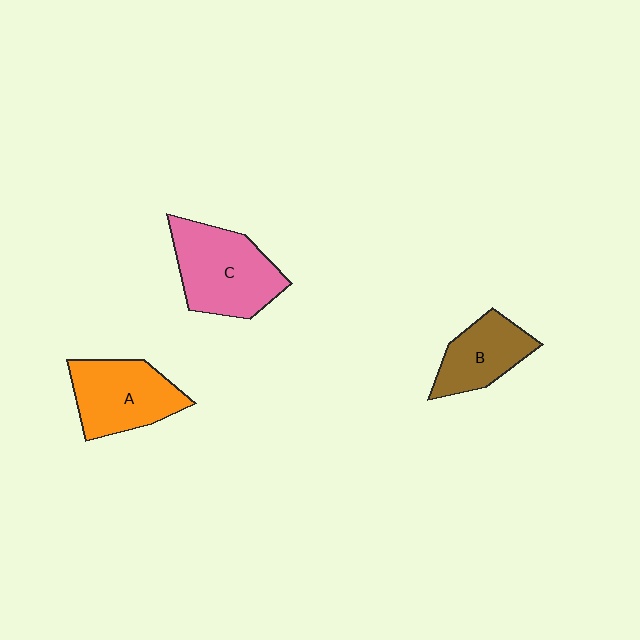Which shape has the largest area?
Shape C (pink).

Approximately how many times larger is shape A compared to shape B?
Approximately 1.3 times.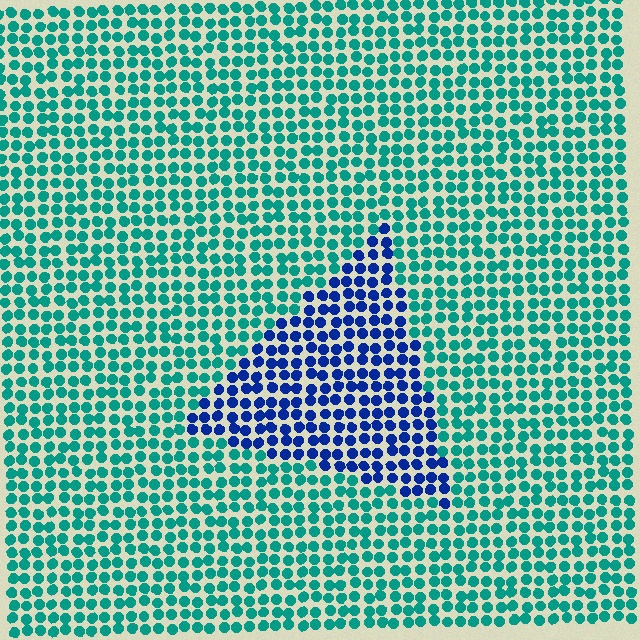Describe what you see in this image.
The image is filled with small teal elements in a uniform arrangement. A triangle-shaped region is visible where the elements are tinted to a slightly different hue, forming a subtle color boundary.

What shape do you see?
I see a triangle.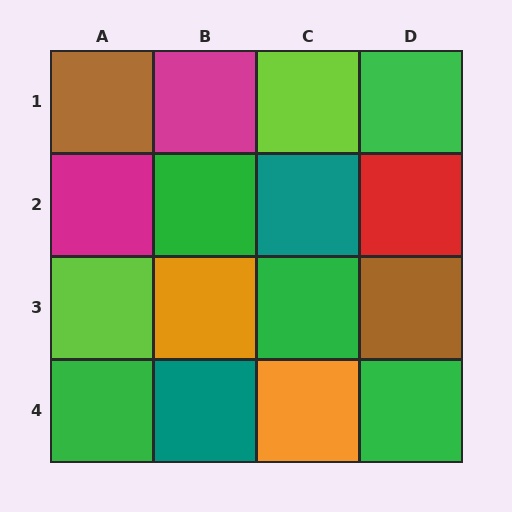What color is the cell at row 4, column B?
Teal.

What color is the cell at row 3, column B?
Orange.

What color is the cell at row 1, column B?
Magenta.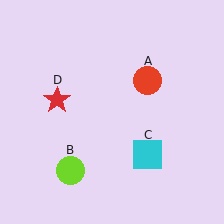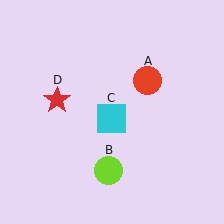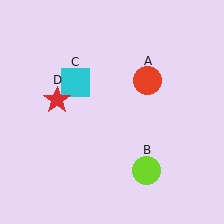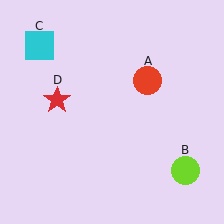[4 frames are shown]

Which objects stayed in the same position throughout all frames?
Red circle (object A) and red star (object D) remained stationary.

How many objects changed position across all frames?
2 objects changed position: lime circle (object B), cyan square (object C).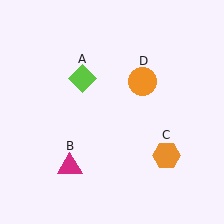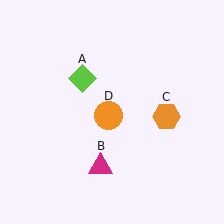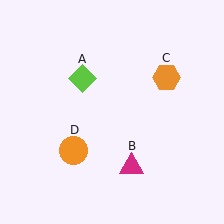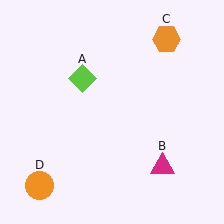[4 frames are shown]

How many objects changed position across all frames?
3 objects changed position: magenta triangle (object B), orange hexagon (object C), orange circle (object D).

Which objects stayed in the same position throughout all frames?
Lime diamond (object A) remained stationary.